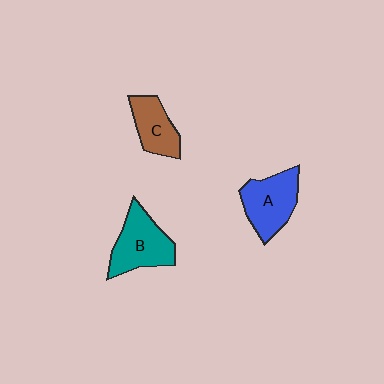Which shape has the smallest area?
Shape C (brown).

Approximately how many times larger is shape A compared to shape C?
Approximately 1.3 times.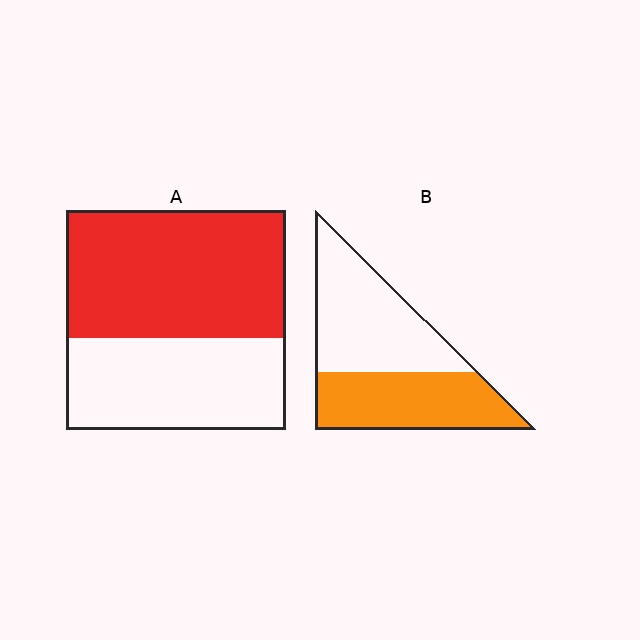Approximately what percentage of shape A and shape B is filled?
A is approximately 60% and B is approximately 45%.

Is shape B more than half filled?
No.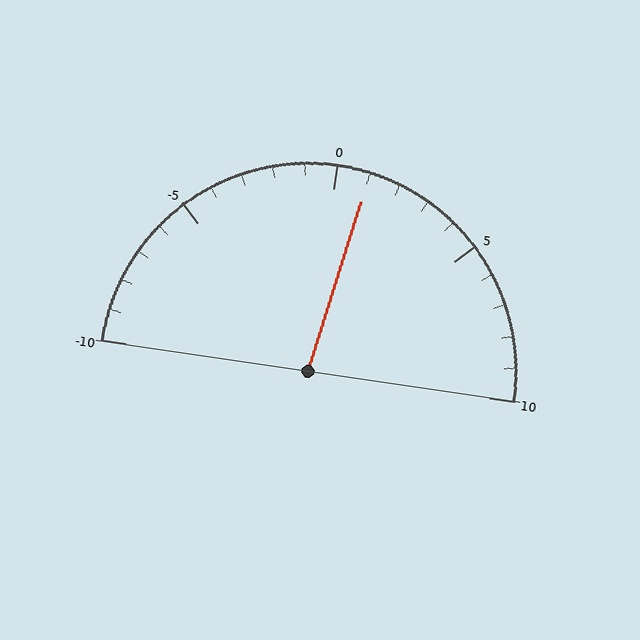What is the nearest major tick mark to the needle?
The nearest major tick mark is 0.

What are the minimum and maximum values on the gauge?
The gauge ranges from -10 to 10.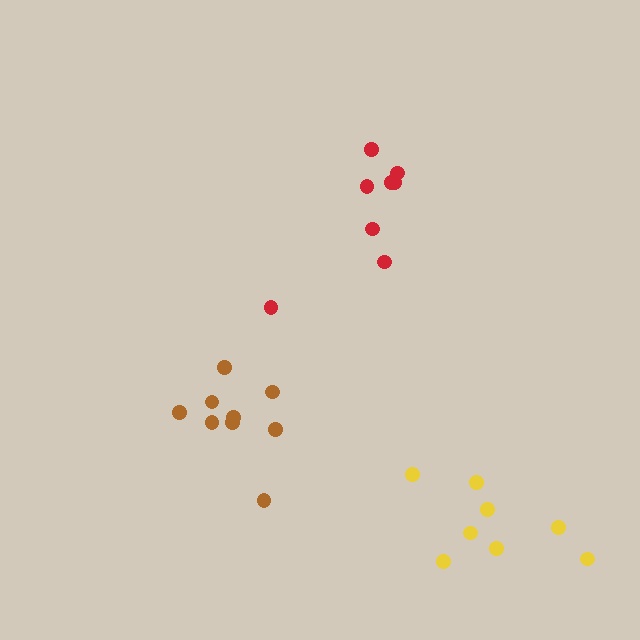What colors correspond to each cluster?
The clusters are colored: red, brown, yellow.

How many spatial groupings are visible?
There are 3 spatial groupings.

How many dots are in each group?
Group 1: 8 dots, Group 2: 9 dots, Group 3: 8 dots (25 total).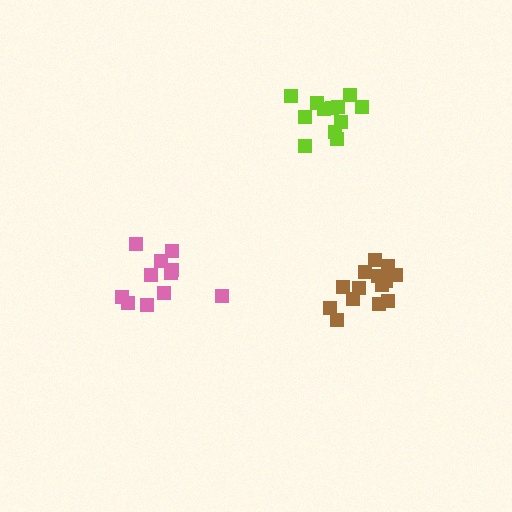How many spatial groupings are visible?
There are 3 spatial groupings.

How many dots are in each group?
Group 1: 15 dots, Group 2: 11 dots, Group 3: 12 dots (38 total).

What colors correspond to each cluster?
The clusters are colored: brown, pink, lime.